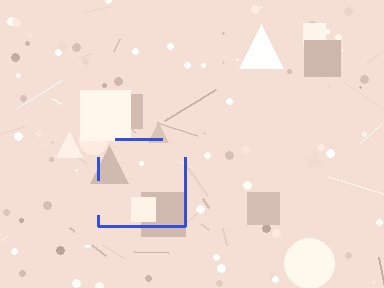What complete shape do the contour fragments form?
The contour fragments form a square.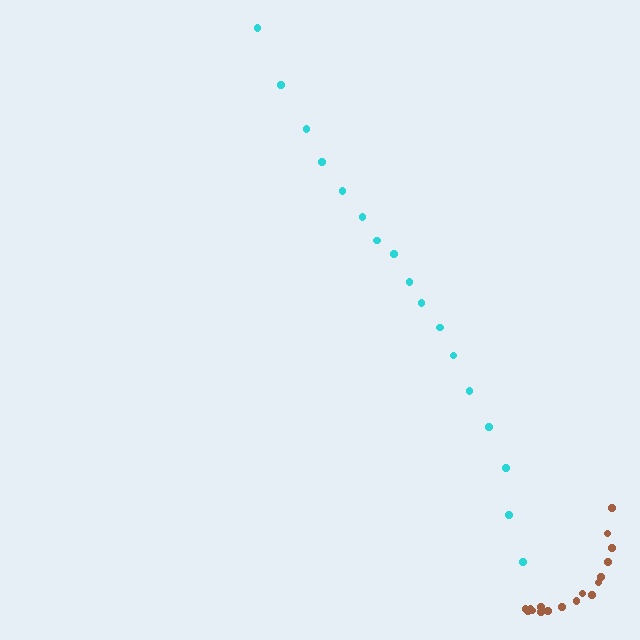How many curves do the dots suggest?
There are 2 distinct paths.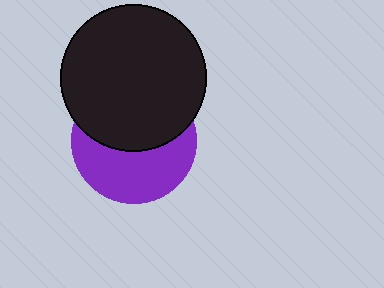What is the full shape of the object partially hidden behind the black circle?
The partially hidden object is a purple circle.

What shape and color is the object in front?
The object in front is a black circle.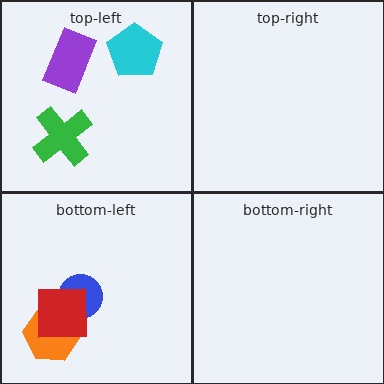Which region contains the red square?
The bottom-left region.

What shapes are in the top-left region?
The cyan pentagon, the green cross, the purple rectangle.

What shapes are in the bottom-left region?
The blue circle, the orange hexagon, the red square.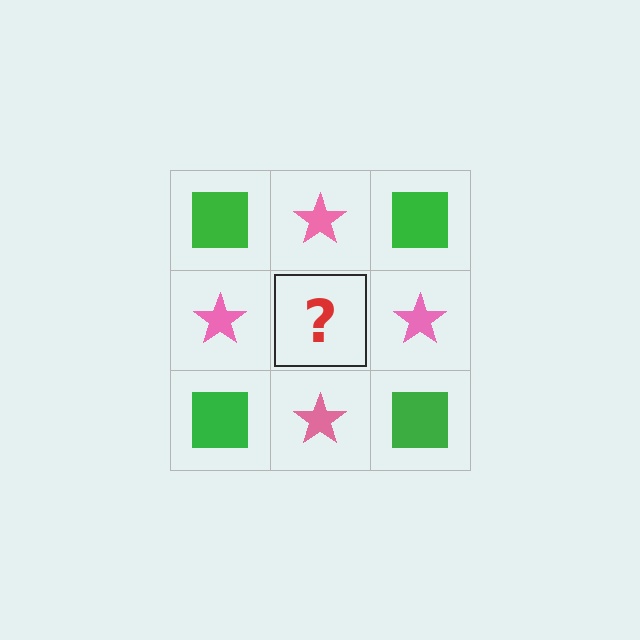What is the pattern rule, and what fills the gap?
The rule is that it alternates green square and pink star in a checkerboard pattern. The gap should be filled with a green square.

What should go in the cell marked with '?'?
The missing cell should contain a green square.